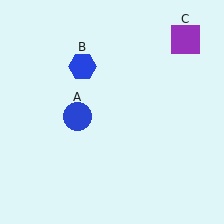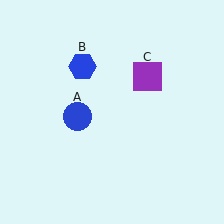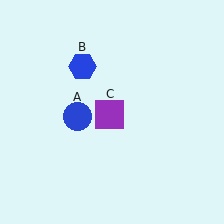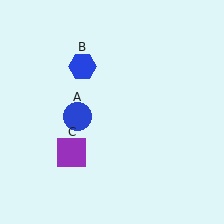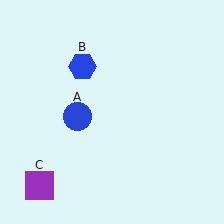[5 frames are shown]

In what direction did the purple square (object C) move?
The purple square (object C) moved down and to the left.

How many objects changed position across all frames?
1 object changed position: purple square (object C).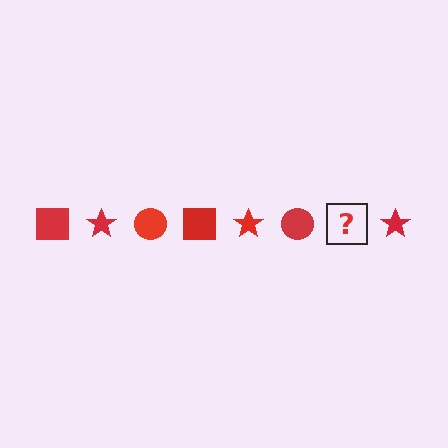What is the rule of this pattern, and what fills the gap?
The rule is that the pattern cycles through square, star, circle shapes in red. The gap should be filled with a red square.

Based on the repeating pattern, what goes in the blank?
The blank should be a red square.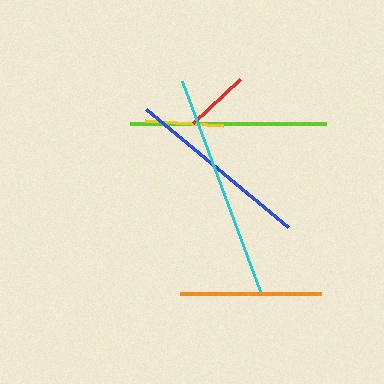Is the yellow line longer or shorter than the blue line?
The blue line is longer than the yellow line.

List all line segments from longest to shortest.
From longest to shortest: cyan, lime, blue, orange, yellow, red.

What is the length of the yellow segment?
The yellow segment is approximately 77 pixels long.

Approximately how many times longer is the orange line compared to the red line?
The orange line is approximately 2.2 times the length of the red line.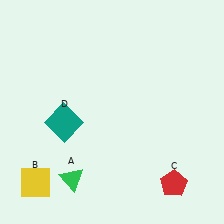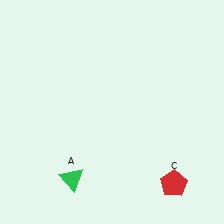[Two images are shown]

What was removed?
The teal square (D), the yellow square (B) were removed in Image 2.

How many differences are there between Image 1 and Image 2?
There are 2 differences between the two images.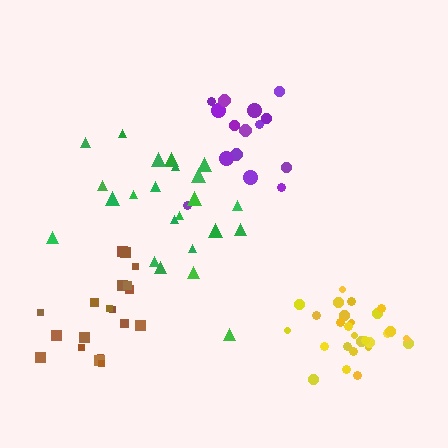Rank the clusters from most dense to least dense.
yellow, green, brown, purple.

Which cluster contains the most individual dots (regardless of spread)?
Yellow (29).